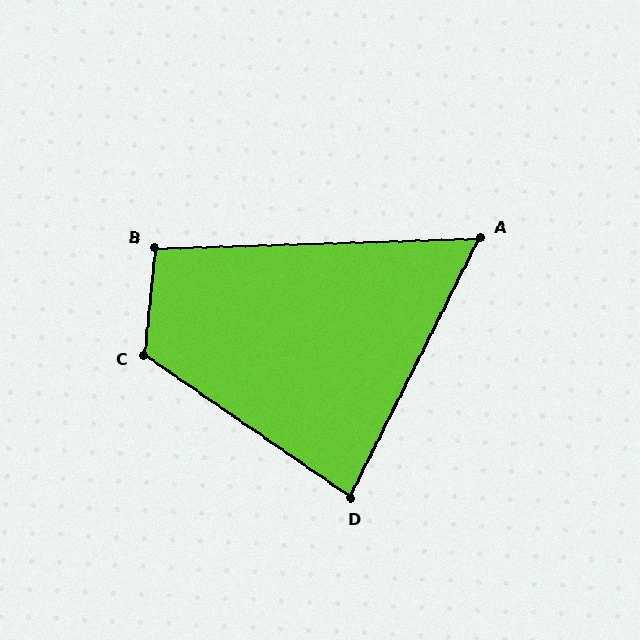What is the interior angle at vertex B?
Approximately 98 degrees (obtuse).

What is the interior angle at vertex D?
Approximately 82 degrees (acute).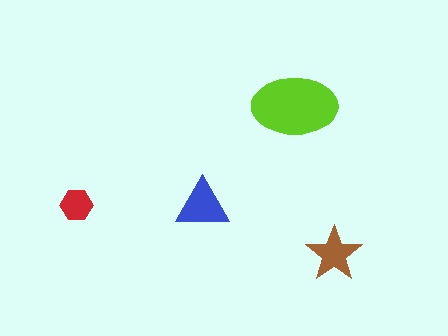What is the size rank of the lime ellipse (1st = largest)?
1st.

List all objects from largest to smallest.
The lime ellipse, the blue triangle, the brown star, the red hexagon.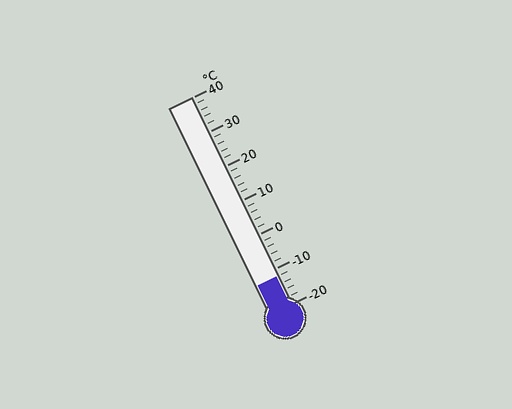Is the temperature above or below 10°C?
The temperature is below 10°C.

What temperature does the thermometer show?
The thermometer shows approximately -12°C.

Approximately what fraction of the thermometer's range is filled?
The thermometer is filled to approximately 15% of its range.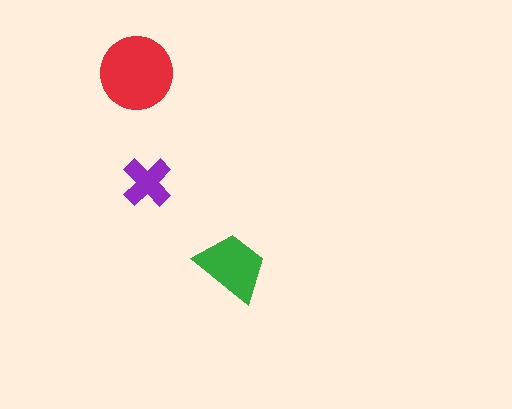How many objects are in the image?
There are 3 objects in the image.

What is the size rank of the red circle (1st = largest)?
1st.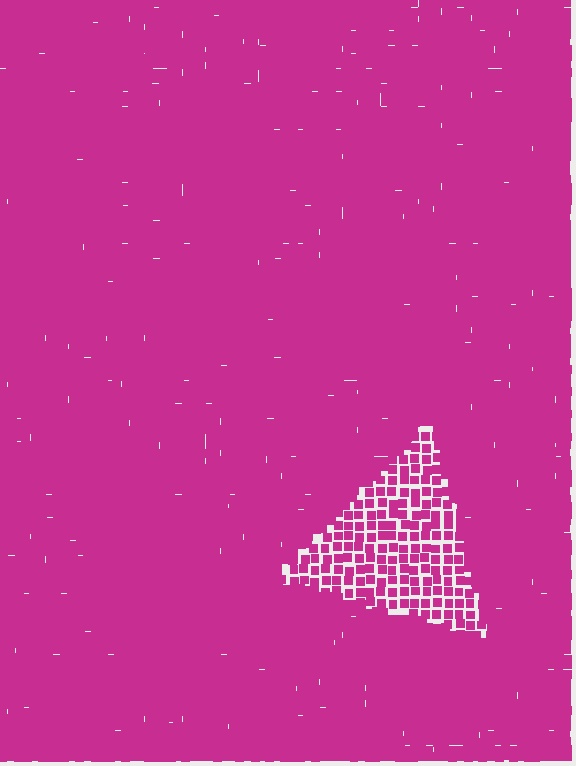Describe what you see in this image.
The image contains small magenta elements arranged at two different densities. A triangle-shaped region is visible where the elements are less densely packed than the surrounding area.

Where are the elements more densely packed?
The elements are more densely packed outside the triangle boundary.